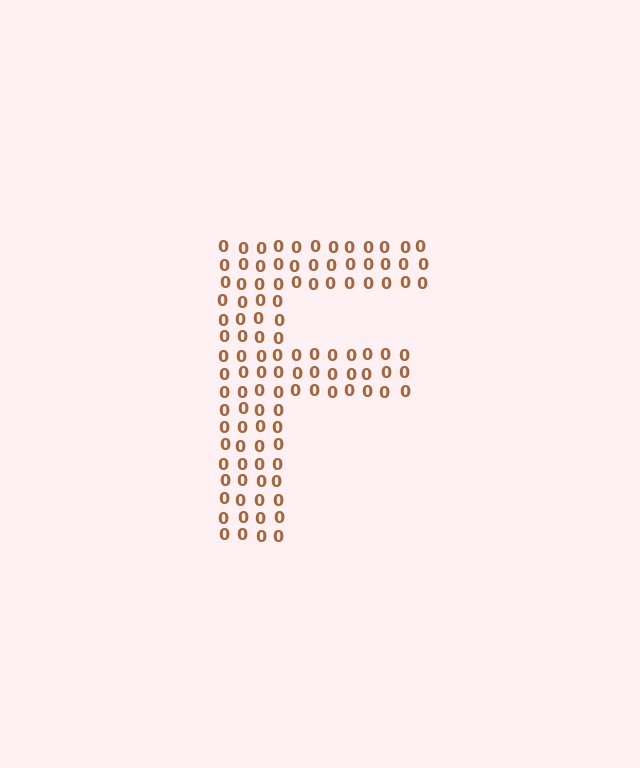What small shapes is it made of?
It is made of small digit 0's.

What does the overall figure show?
The overall figure shows the letter F.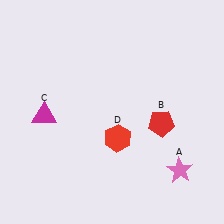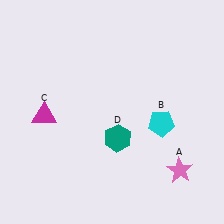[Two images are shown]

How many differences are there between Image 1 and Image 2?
There are 2 differences between the two images.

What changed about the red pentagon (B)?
In Image 1, B is red. In Image 2, it changed to cyan.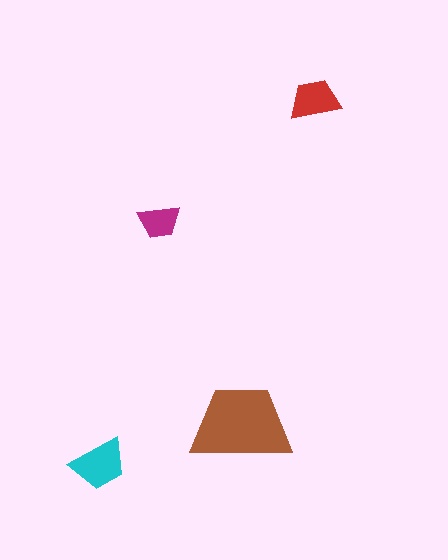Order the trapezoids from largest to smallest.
the brown one, the cyan one, the red one, the magenta one.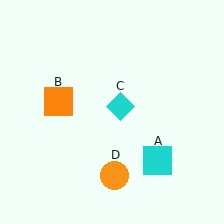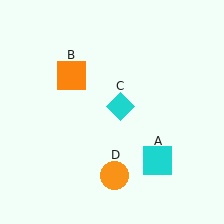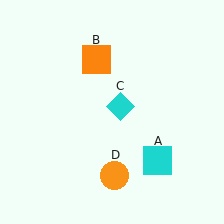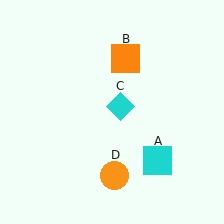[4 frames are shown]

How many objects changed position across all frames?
1 object changed position: orange square (object B).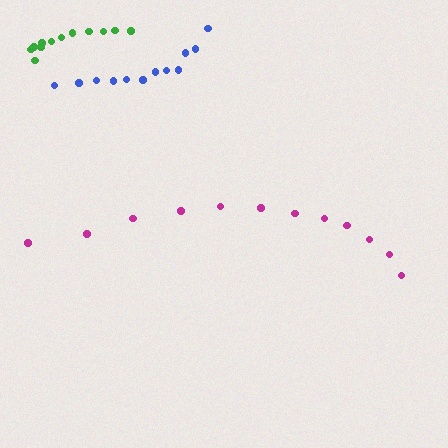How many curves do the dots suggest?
There are 3 distinct paths.